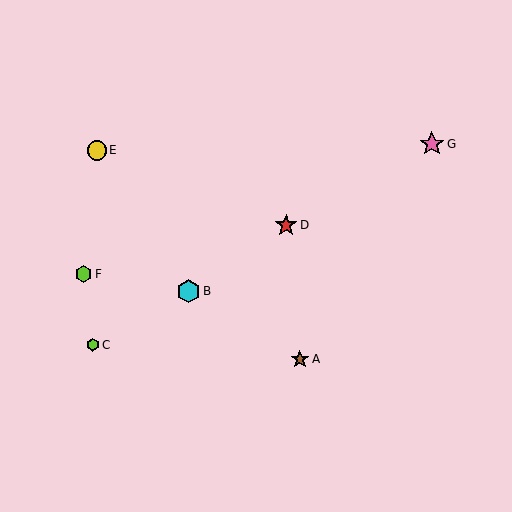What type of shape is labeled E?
Shape E is a yellow circle.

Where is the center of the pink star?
The center of the pink star is at (432, 144).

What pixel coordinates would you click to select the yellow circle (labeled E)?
Click at (97, 150) to select the yellow circle E.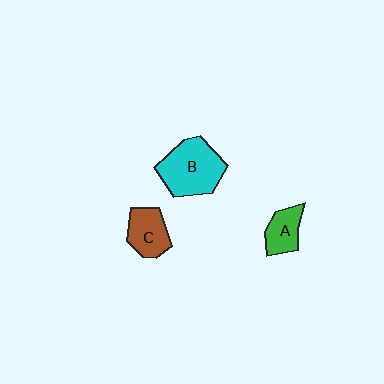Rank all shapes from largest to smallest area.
From largest to smallest: B (cyan), C (brown), A (green).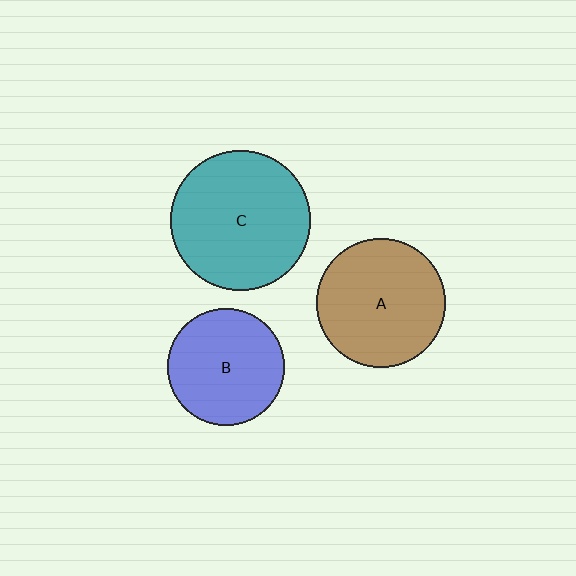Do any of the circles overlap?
No, none of the circles overlap.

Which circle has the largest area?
Circle C (teal).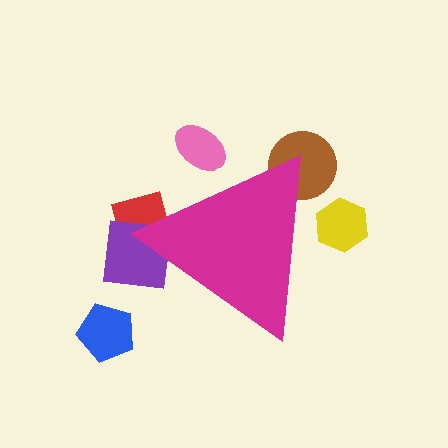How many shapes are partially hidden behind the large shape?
5 shapes are partially hidden.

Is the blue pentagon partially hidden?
No, the blue pentagon is fully visible.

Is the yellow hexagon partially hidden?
Yes, the yellow hexagon is partially hidden behind the magenta triangle.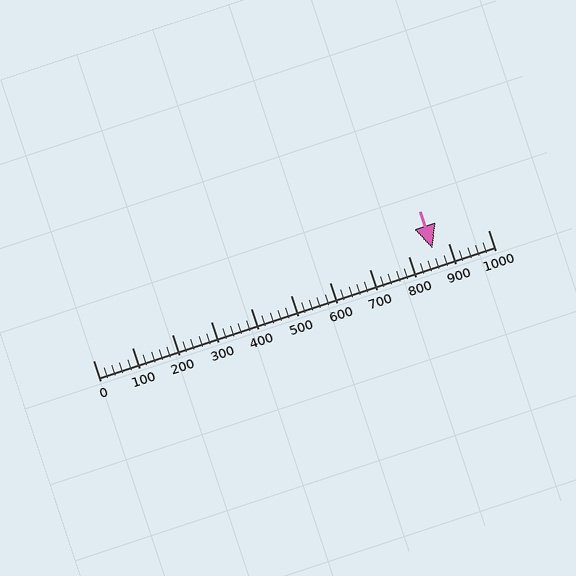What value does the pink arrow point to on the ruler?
The pink arrow points to approximately 860.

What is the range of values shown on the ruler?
The ruler shows values from 0 to 1000.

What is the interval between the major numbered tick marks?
The major tick marks are spaced 100 units apart.